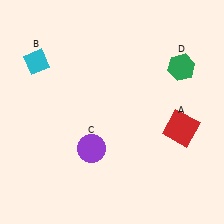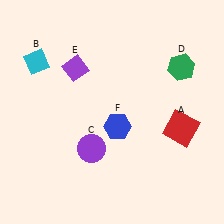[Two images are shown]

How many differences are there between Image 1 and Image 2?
There are 2 differences between the two images.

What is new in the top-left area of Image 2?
A purple diamond (E) was added in the top-left area of Image 2.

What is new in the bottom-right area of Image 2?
A blue hexagon (F) was added in the bottom-right area of Image 2.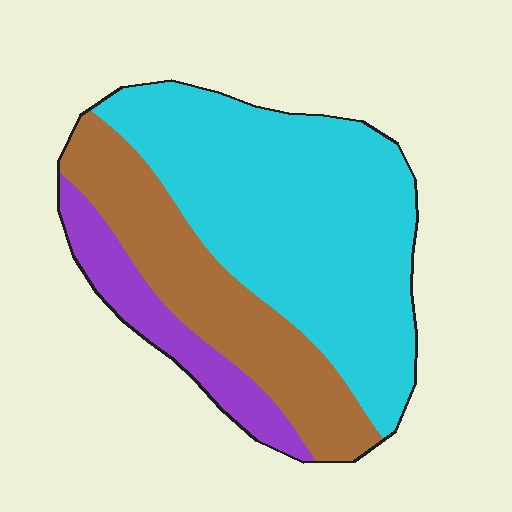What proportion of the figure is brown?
Brown covers 29% of the figure.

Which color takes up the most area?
Cyan, at roughly 55%.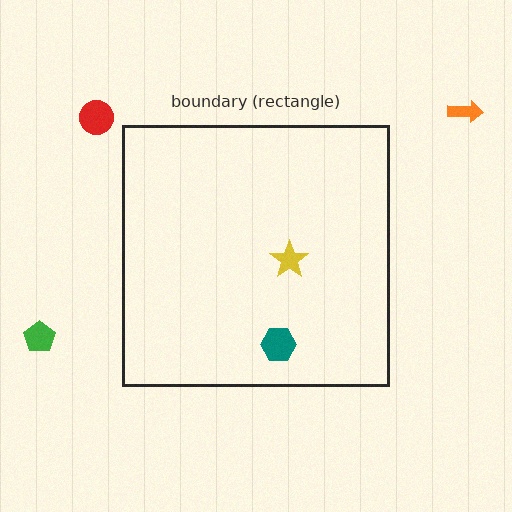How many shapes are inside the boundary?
2 inside, 3 outside.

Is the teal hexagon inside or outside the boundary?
Inside.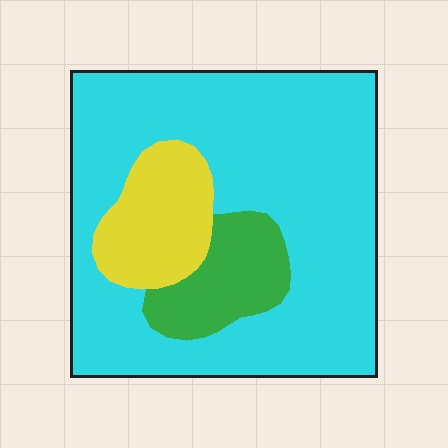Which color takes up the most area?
Cyan, at roughly 75%.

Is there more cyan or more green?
Cyan.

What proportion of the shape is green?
Green covers 12% of the shape.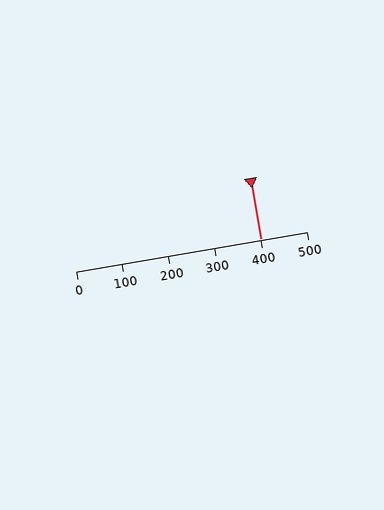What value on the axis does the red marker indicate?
The marker indicates approximately 400.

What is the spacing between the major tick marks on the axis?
The major ticks are spaced 100 apart.